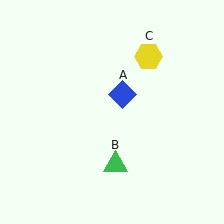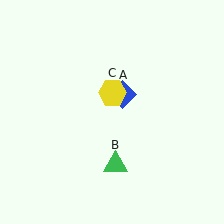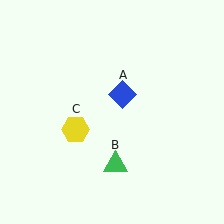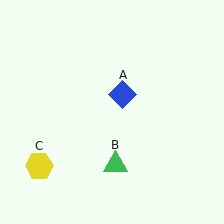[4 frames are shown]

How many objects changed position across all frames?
1 object changed position: yellow hexagon (object C).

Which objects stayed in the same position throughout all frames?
Blue diamond (object A) and green triangle (object B) remained stationary.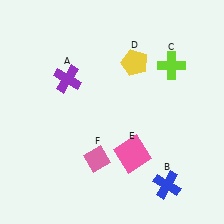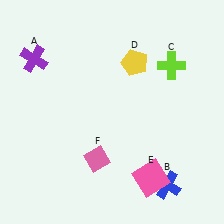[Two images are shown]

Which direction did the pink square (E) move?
The pink square (E) moved down.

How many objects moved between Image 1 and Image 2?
2 objects moved between the two images.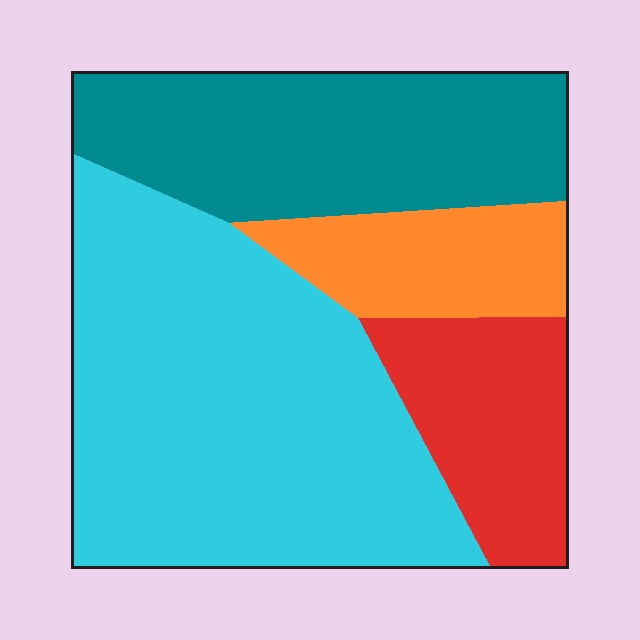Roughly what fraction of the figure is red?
Red takes up about one sixth (1/6) of the figure.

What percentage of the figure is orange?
Orange covers about 10% of the figure.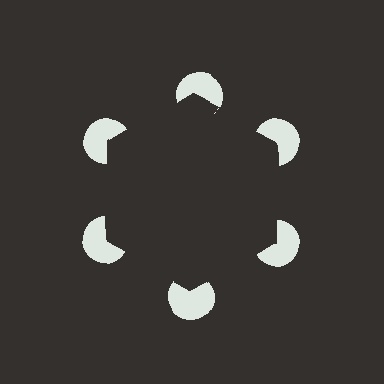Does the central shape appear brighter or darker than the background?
It typically appears slightly darker than the background, even though no actual brightness change is drawn.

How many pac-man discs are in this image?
There are 6 — one at each vertex of the illusory hexagon.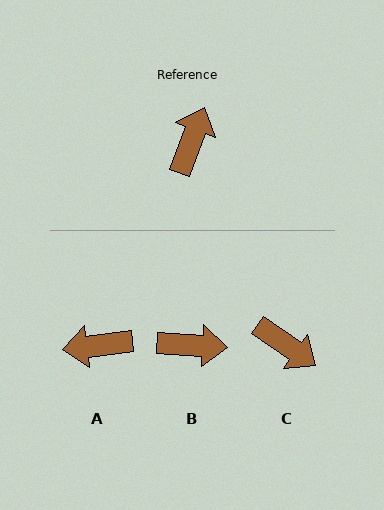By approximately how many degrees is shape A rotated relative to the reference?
Approximately 118 degrees counter-clockwise.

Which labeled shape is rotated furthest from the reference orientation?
A, about 118 degrees away.